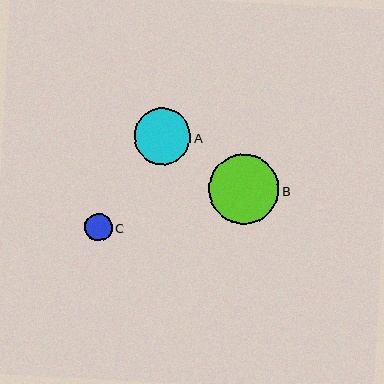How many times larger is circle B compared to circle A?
Circle B is approximately 1.3 times the size of circle A.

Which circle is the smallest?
Circle C is the smallest with a size of approximately 27 pixels.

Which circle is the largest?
Circle B is the largest with a size of approximately 71 pixels.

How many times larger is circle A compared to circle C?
Circle A is approximately 2.0 times the size of circle C.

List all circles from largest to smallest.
From largest to smallest: B, A, C.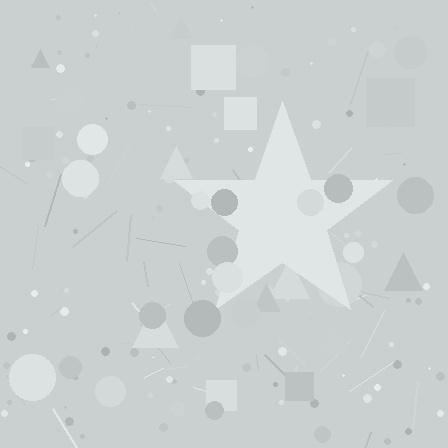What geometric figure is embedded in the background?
A star is embedded in the background.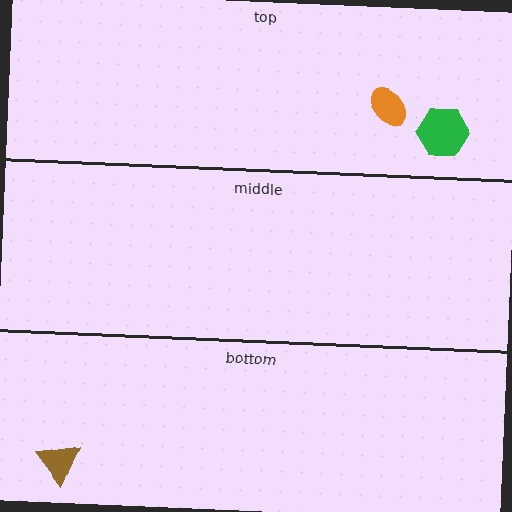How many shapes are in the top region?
2.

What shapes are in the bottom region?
The brown triangle.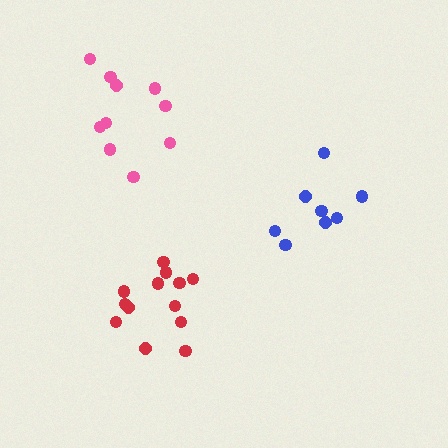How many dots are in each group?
Group 1: 8 dots, Group 2: 13 dots, Group 3: 10 dots (31 total).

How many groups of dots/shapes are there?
There are 3 groups.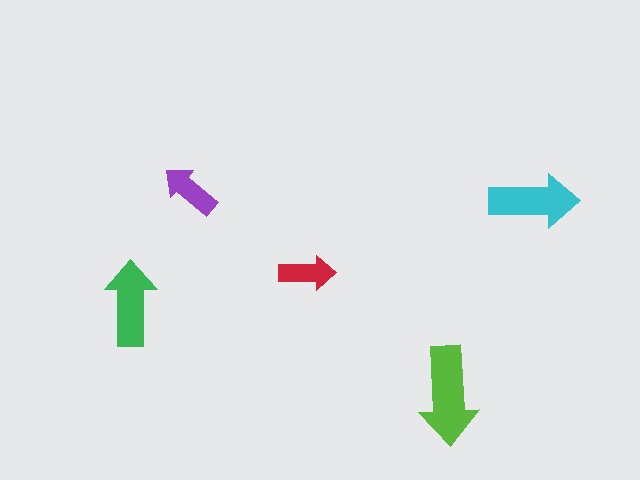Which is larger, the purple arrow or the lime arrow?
The lime one.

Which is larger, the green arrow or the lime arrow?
The lime one.